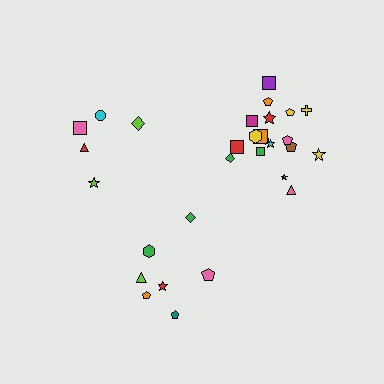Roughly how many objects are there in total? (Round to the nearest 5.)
Roughly 30 objects in total.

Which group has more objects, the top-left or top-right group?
The top-right group.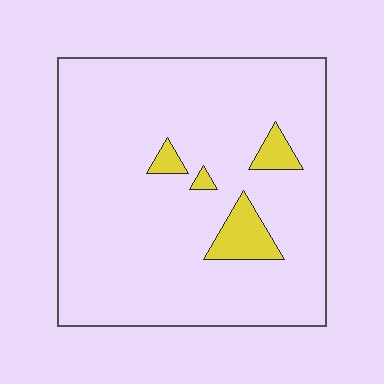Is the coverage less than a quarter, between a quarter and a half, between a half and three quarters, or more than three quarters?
Less than a quarter.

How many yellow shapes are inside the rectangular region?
4.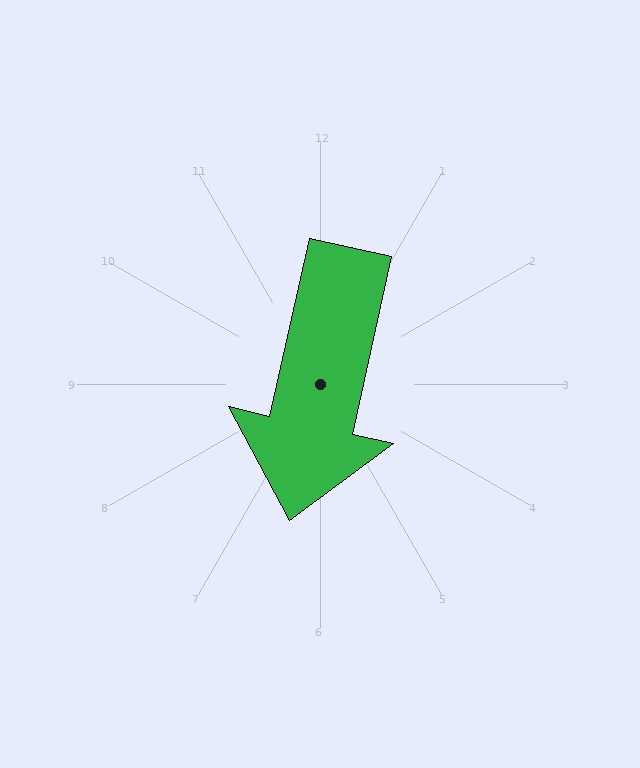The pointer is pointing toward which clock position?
Roughly 6 o'clock.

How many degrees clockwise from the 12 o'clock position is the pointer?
Approximately 192 degrees.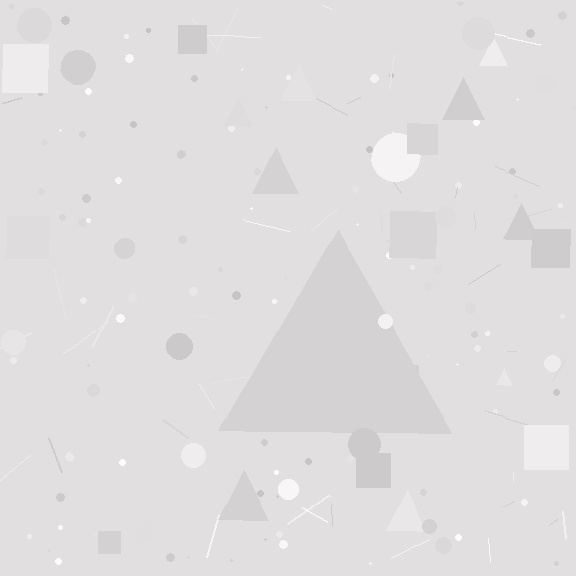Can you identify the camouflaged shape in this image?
The camouflaged shape is a triangle.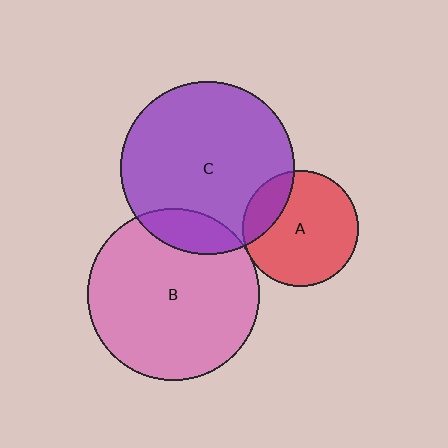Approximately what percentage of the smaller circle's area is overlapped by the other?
Approximately 20%.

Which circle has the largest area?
Circle C (purple).